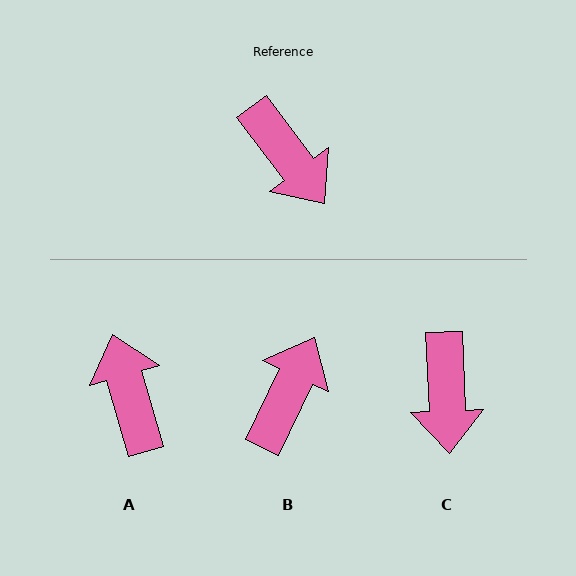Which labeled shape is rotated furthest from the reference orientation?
A, about 159 degrees away.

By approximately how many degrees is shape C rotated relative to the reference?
Approximately 35 degrees clockwise.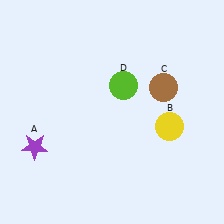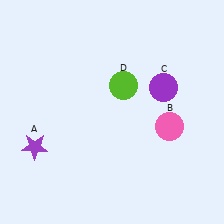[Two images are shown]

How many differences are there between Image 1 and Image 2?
There are 2 differences between the two images.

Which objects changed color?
B changed from yellow to pink. C changed from brown to purple.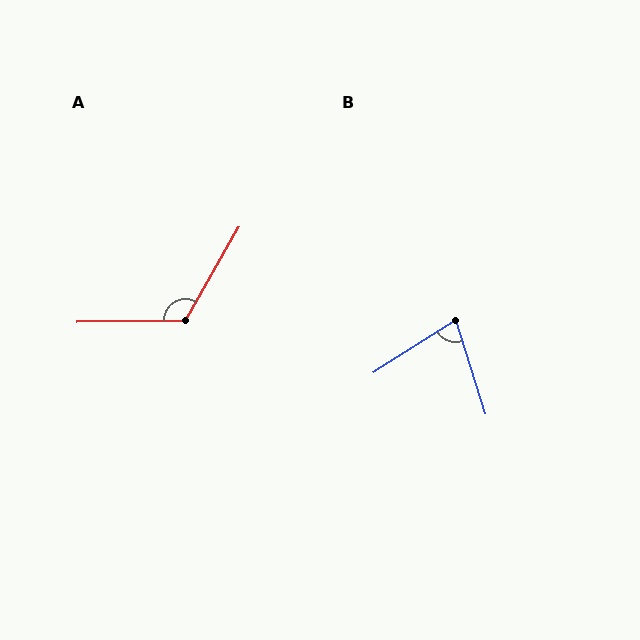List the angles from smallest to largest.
B (75°), A (120°).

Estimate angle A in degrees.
Approximately 120 degrees.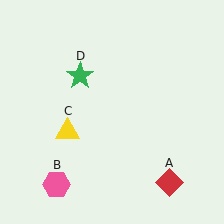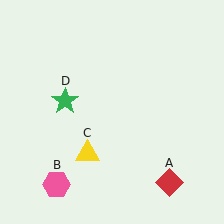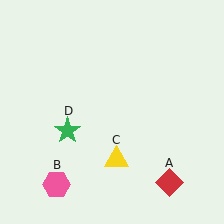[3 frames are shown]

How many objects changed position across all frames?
2 objects changed position: yellow triangle (object C), green star (object D).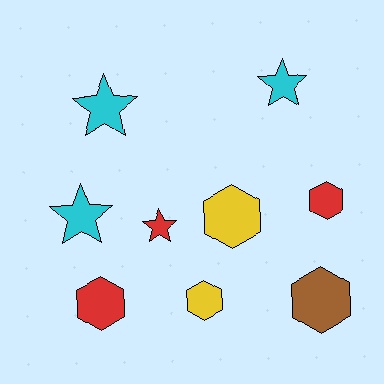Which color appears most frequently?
Red, with 3 objects.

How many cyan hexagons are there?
There are no cyan hexagons.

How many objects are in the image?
There are 9 objects.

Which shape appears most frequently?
Hexagon, with 5 objects.